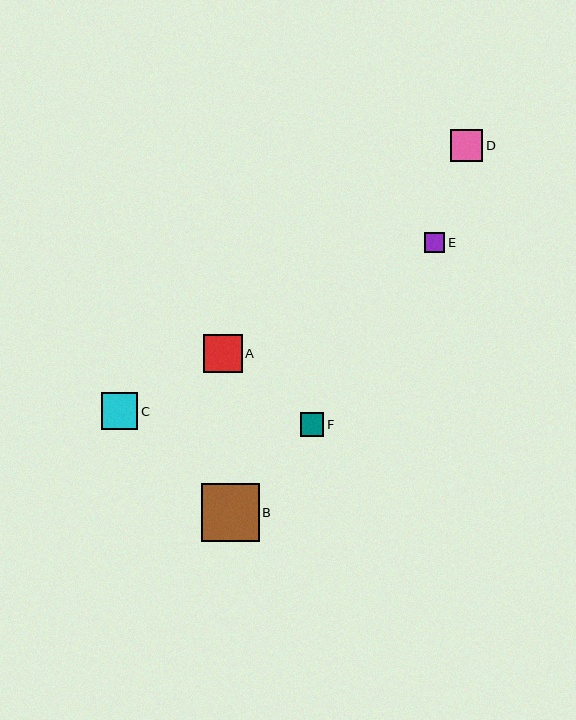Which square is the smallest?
Square E is the smallest with a size of approximately 20 pixels.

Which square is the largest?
Square B is the largest with a size of approximately 58 pixels.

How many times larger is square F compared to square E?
Square F is approximately 1.2 times the size of square E.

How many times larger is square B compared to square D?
Square B is approximately 1.8 times the size of square D.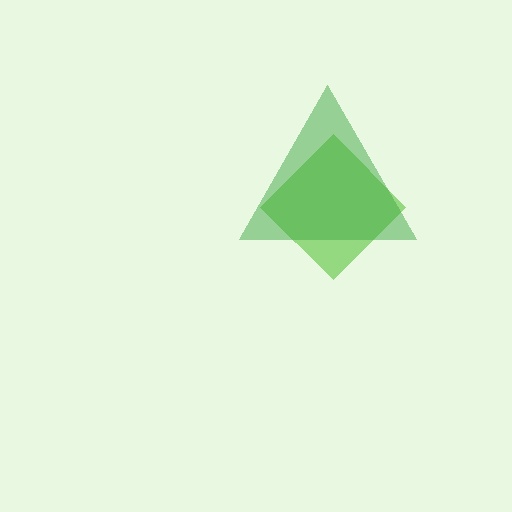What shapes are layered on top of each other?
The layered shapes are: a lime diamond, a green triangle.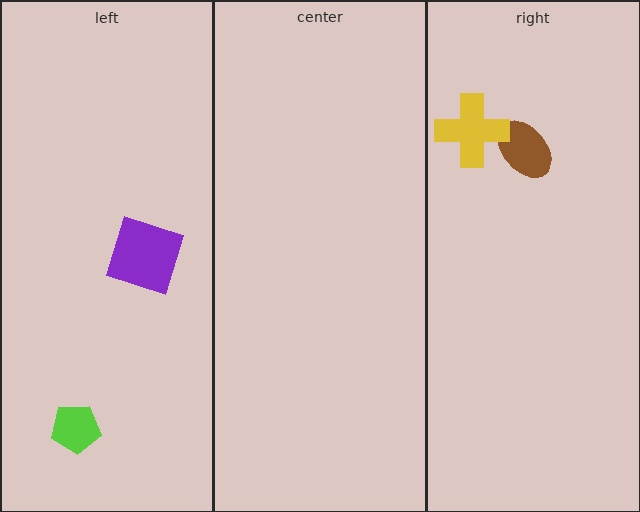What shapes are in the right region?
The brown ellipse, the yellow cross.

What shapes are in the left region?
The lime pentagon, the purple square.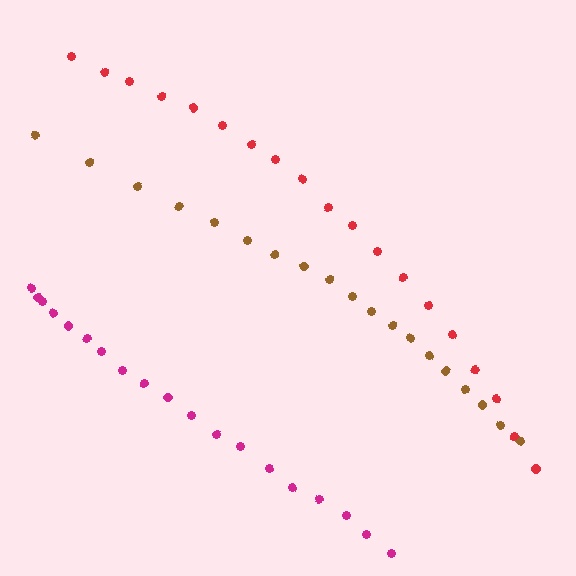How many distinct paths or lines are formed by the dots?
There are 3 distinct paths.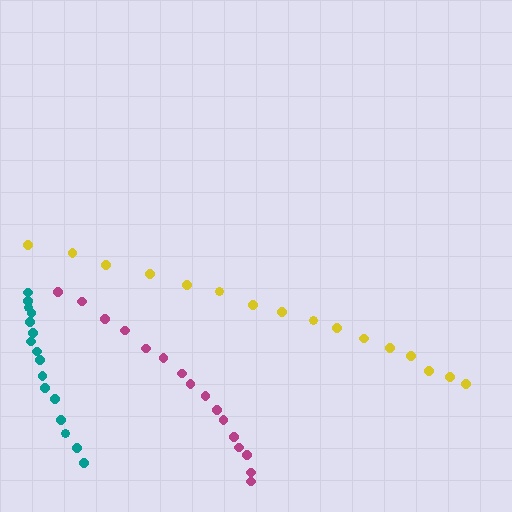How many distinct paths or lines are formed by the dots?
There are 3 distinct paths.